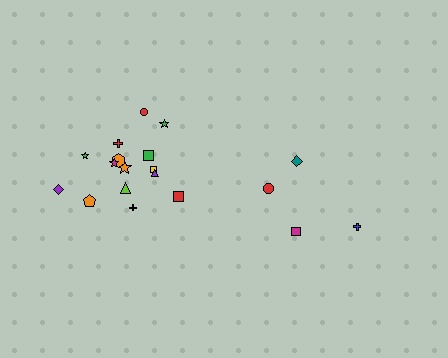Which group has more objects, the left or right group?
The left group.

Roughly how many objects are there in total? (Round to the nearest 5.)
Roughly 20 objects in total.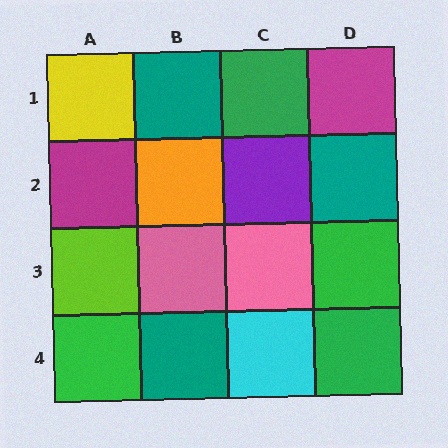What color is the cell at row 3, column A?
Lime.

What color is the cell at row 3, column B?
Pink.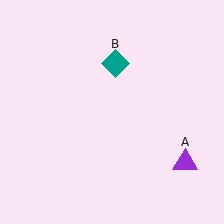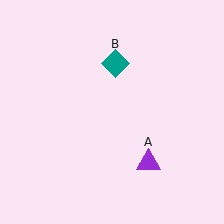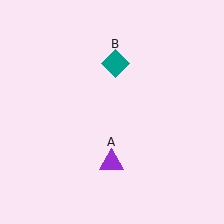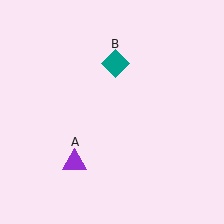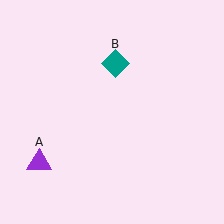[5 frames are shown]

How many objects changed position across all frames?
1 object changed position: purple triangle (object A).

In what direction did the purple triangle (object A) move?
The purple triangle (object A) moved left.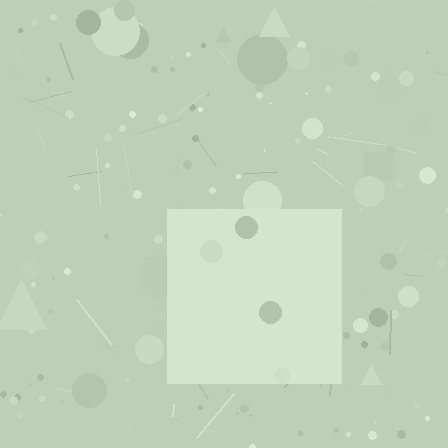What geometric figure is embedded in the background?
A square is embedded in the background.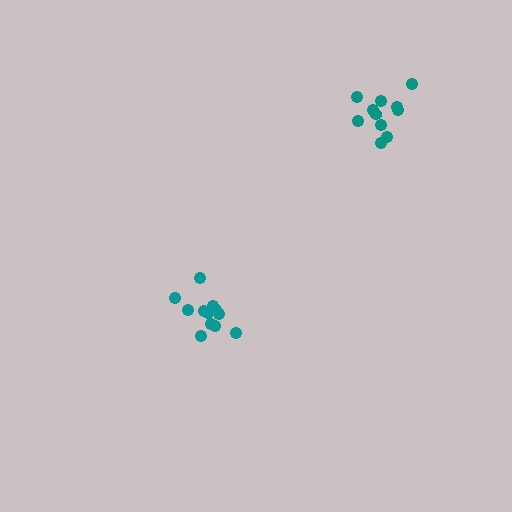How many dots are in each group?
Group 1: 12 dots, Group 2: 11 dots (23 total).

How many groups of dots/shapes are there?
There are 2 groups.